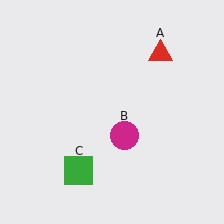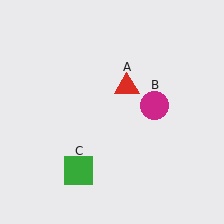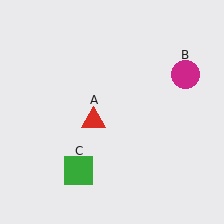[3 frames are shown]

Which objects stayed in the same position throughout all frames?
Green square (object C) remained stationary.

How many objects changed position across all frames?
2 objects changed position: red triangle (object A), magenta circle (object B).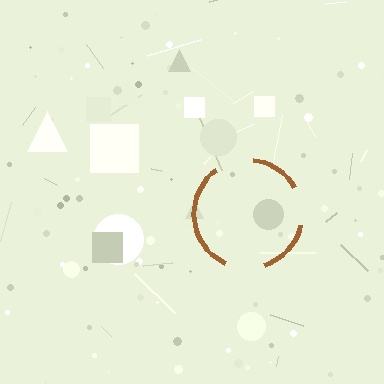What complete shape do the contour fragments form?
The contour fragments form a circle.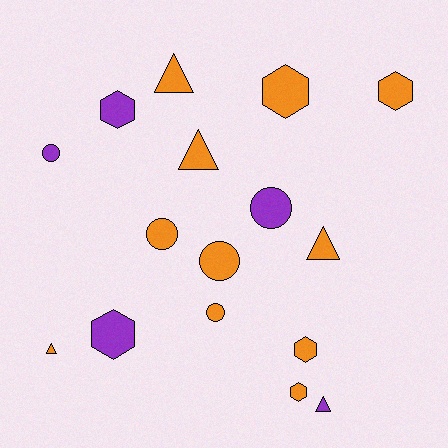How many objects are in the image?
There are 16 objects.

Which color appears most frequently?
Orange, with 11 objects.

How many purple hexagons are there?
There are 2 purple hexagons.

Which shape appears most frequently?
Hexagon, with 6 objects.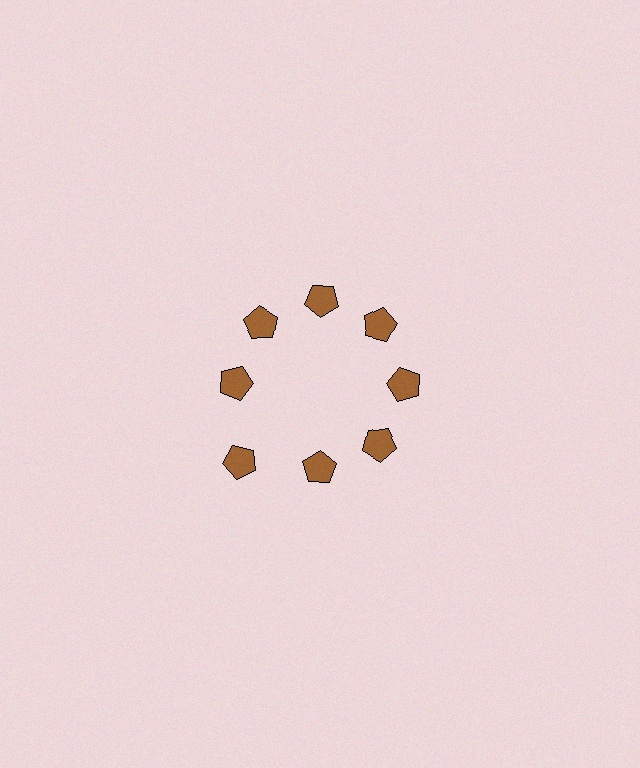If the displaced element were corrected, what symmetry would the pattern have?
It would have 8-fold rotational symmetry — the pattern would map onto itself every 45 degrees.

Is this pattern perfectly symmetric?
No. The 8 brown pentagons are arranged in a ring, but one element near the 8 o'clock position is pushed outward from the center, breaking the 8-fold rotational symmetry.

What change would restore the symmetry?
The symmetry would be restored by moving it inward, back onto the ring so that all 8 pentagons sit at equal angles and equal distance from the center.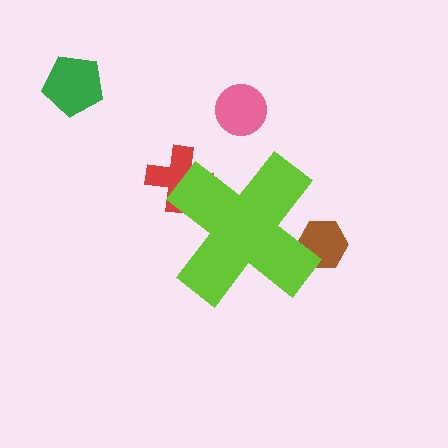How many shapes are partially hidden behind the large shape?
2 shapes are partially hidden.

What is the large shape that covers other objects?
A lime cross.